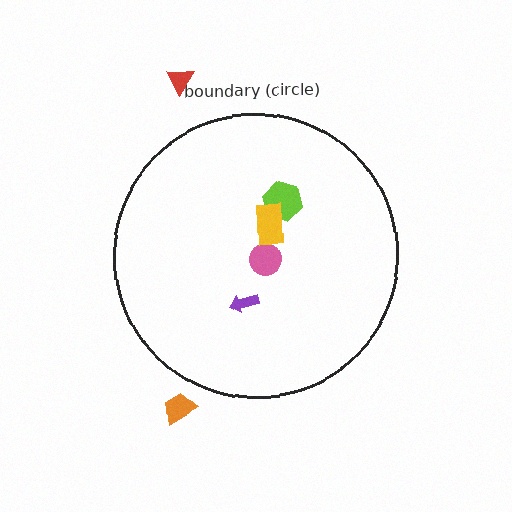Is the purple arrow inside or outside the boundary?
Inside.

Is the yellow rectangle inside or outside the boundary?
Inside.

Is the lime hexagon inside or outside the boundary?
Inside.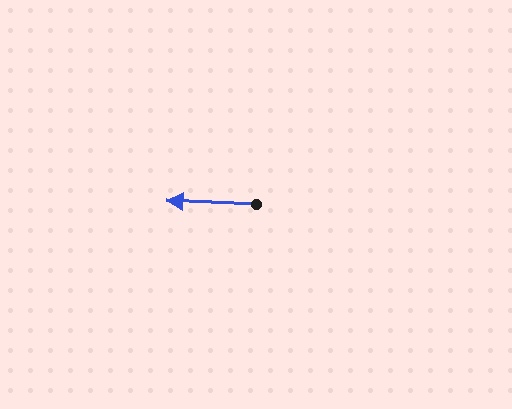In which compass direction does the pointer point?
West.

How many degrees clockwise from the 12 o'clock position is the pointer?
Approximately 273 degrees.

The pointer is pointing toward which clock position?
Roughly 9 o'clock.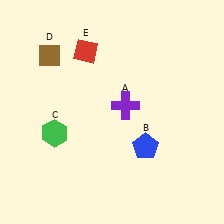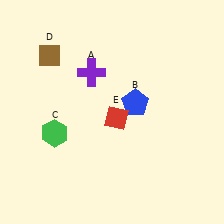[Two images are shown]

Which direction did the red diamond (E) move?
The red diamond (E) moved down.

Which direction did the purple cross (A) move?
The purple cross (A) moved left.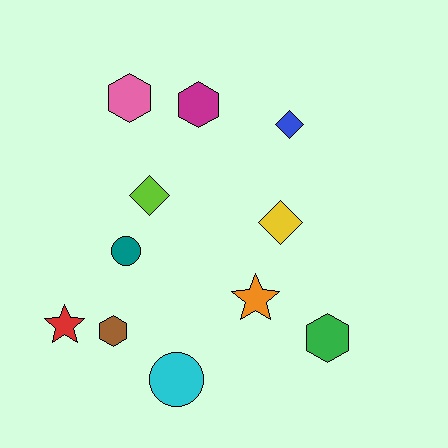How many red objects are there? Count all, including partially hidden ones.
There is 1 red object.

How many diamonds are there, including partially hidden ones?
There are 3 diamonds.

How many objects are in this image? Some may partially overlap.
There are 11 objects.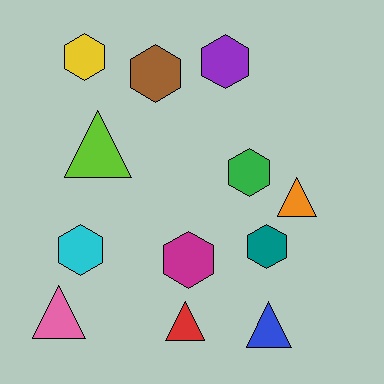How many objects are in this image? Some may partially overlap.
There are 12 objects.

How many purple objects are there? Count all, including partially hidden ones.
There is 1 purple object.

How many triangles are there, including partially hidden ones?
There are 5 triangles.